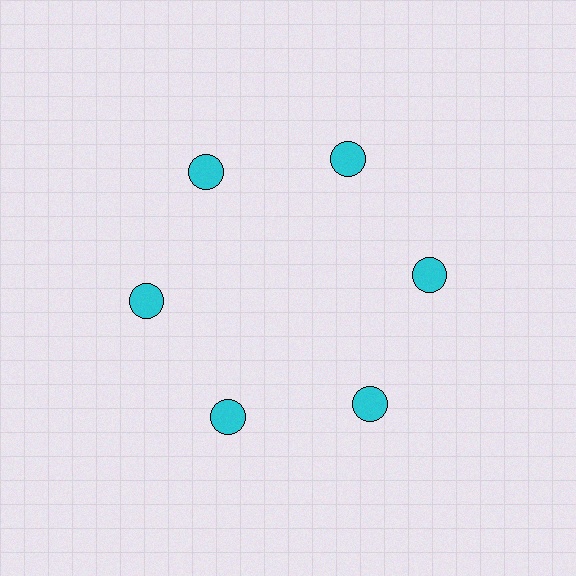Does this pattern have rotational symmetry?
Yes, this pattern has 6-fold rotational symmetry. It looks the same after rotating 60 degrees around the center.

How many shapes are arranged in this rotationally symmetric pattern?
There are 6 shapes, arranged in 6 groups of 1.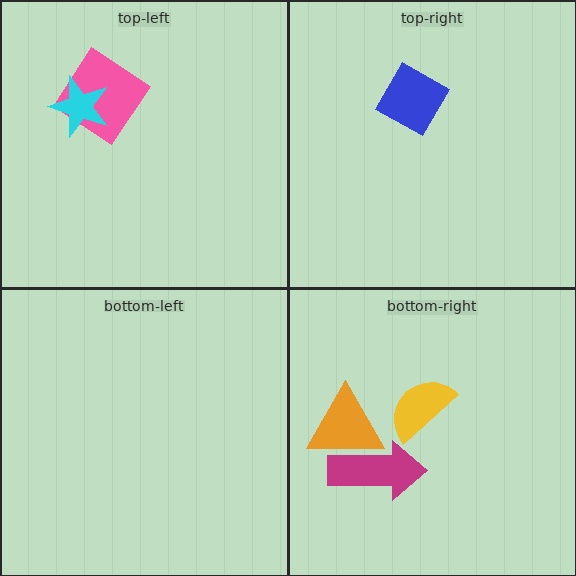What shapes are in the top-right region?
The blue diamond.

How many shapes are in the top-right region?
1.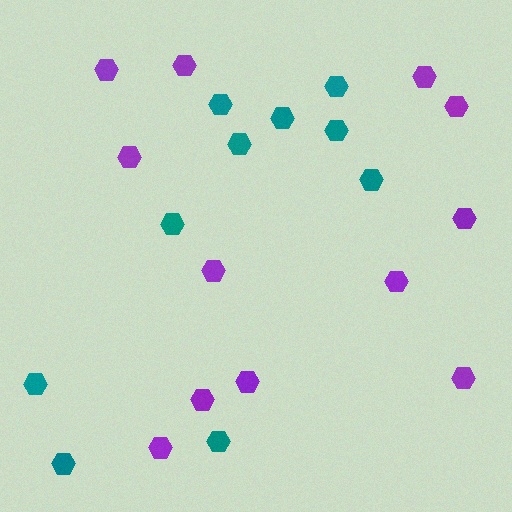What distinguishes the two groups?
There are 2 groups: one group of purple hexagons (12) and one group of teal hexagons (10).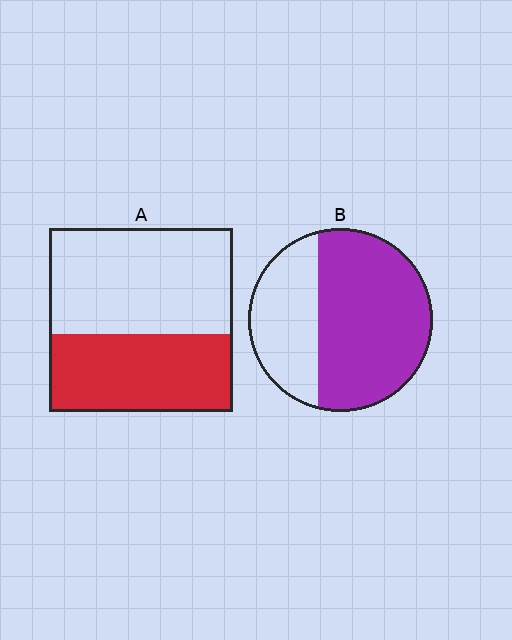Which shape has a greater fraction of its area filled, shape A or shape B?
Shape B.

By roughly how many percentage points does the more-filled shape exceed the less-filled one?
By roughly 25 percentage points (B over A).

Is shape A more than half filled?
No.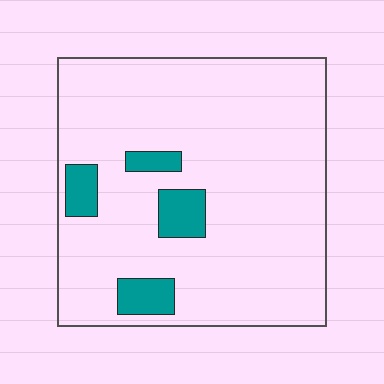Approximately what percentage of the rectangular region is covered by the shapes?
Approximately 10%.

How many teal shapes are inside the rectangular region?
4.